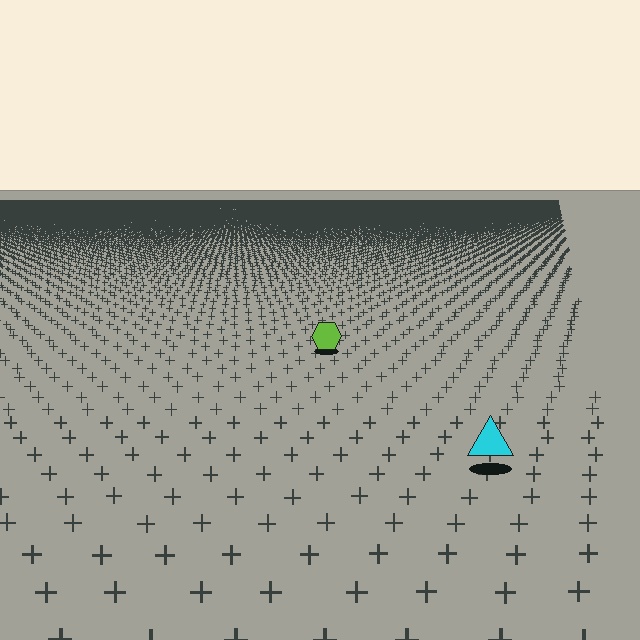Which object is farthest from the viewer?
The lime hexagon is farthest from the viewer. It appears smaller and the ground texture around it is denser.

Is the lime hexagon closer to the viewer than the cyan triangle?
No. The cyan triangle is closer — you can tell from the texture gradient: the ground texture is coarser near it.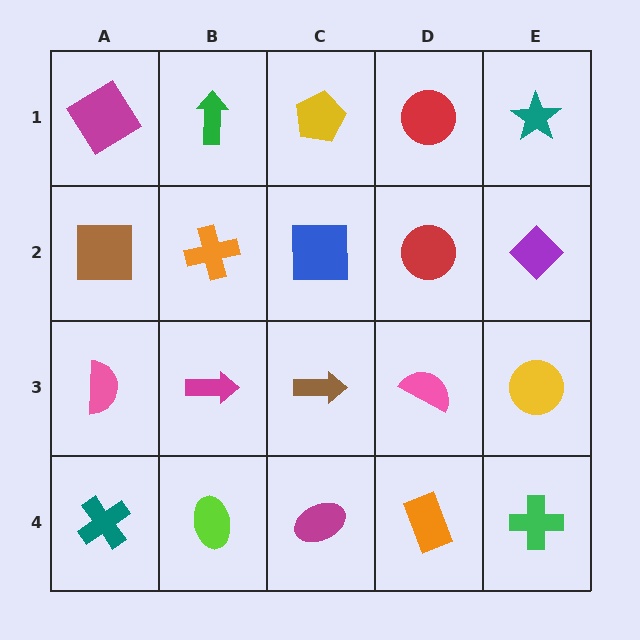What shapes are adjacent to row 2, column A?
A magenta diamond (row 1, column A), a pink semicircle (row 3, column A), an orange cross (row 2, column B).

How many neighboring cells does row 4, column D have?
3.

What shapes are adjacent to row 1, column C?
A blue square (row 2, column C), a green arrow (row 1, column B), a red circle (row 1, column D).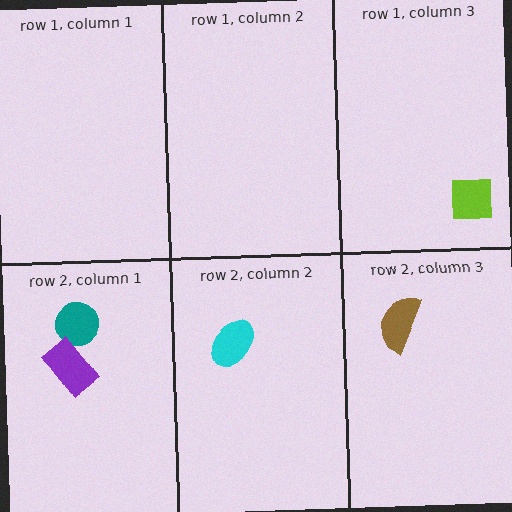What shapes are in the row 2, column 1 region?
The teal circle, the purple rectangle.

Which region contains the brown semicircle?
The row 2, column 3 region.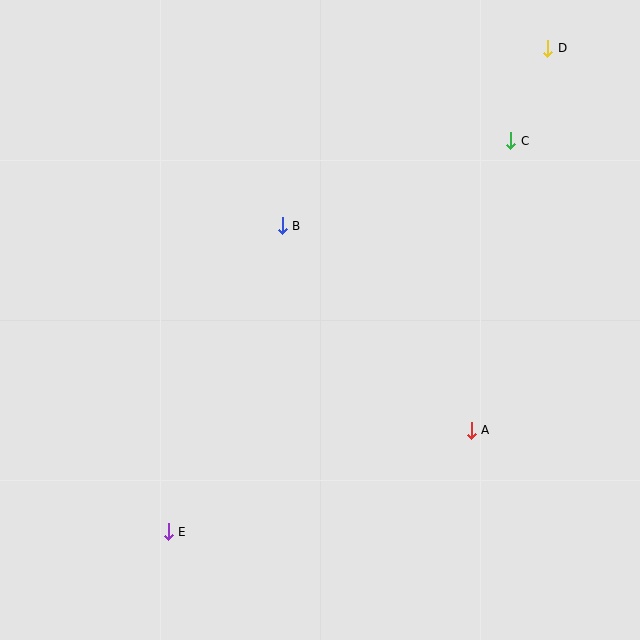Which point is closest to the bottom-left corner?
Point E is closest to the bottom-left corner.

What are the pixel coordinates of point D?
Point D is at (548, 48).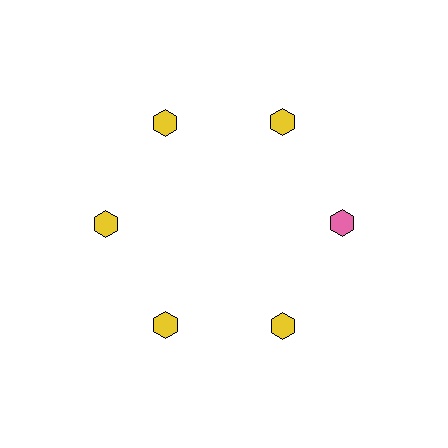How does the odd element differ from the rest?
It has a different color: pink instead of yellow.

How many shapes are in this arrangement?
There are 6 shapes arranged in a ring pattern.